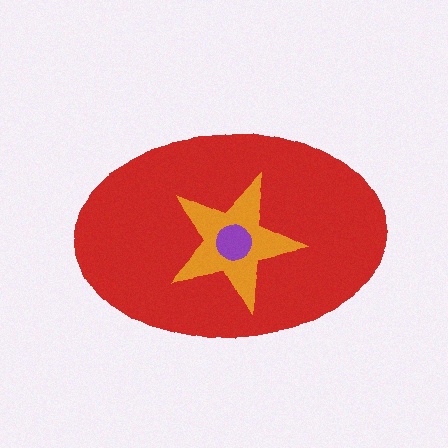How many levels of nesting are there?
3.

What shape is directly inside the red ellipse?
The orange star.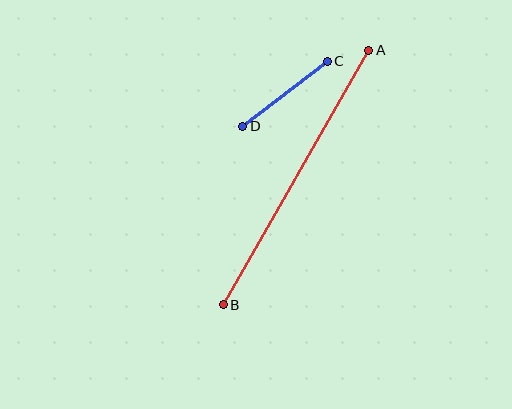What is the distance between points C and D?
The distance is approximately 107 pixels.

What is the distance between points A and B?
The distance is approximately 293 pixels.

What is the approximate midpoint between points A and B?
The midpoint is at approximately (296, 178) pixels.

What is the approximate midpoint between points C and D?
The midpoint is at approximately (285, 94) pixels.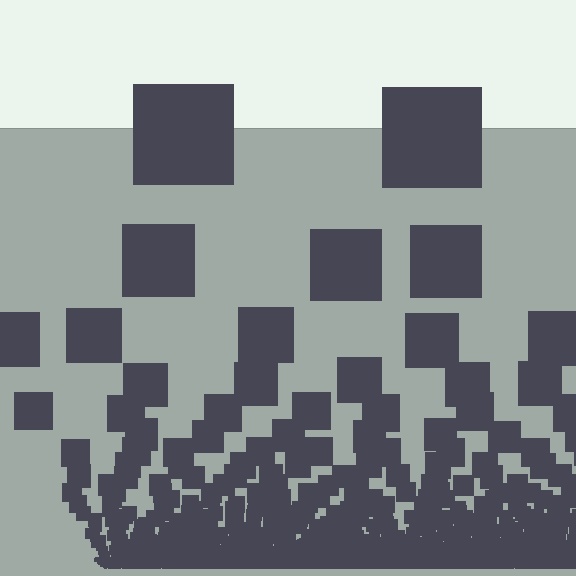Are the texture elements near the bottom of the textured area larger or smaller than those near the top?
Smaller. The gradient is inverted — elements near the bottom are smaller and denser.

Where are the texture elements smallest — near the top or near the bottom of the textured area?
Near the bottom.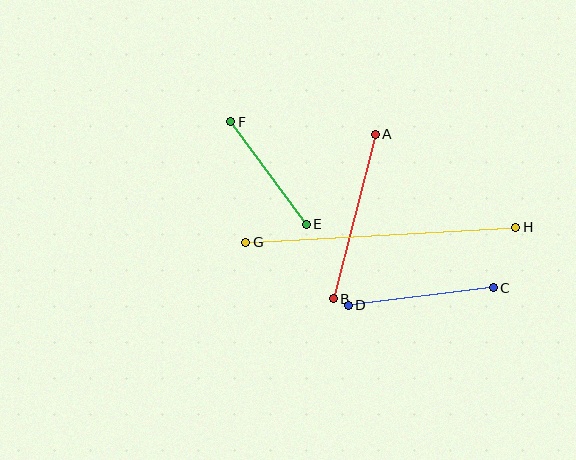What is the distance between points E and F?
The distance is approximately 127 pixels.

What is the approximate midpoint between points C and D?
The midpoint is at approximately (421, 297) pixels.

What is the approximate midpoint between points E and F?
The midpoint is at approximately (268, 173) pixels.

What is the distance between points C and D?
The distance is approximately 146 pixels.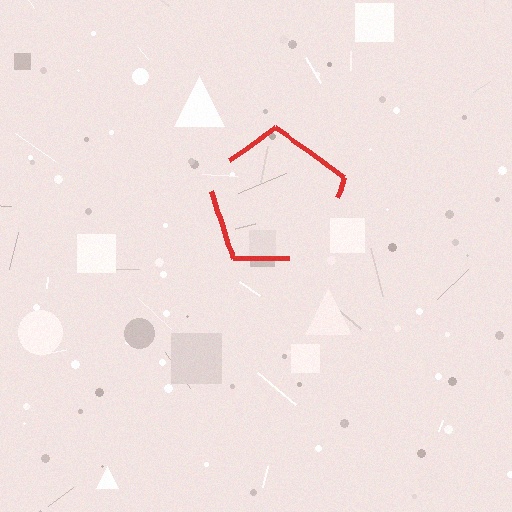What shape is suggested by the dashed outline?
The dashed outline suggests a pentagon.